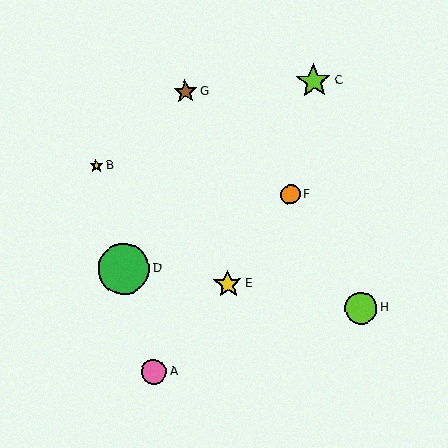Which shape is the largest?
The green circle (labeled D) is the largest.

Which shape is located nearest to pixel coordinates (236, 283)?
The yellow star (labeled E) at (228, 284) is nearest to that location.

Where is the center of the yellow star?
The center of the yellow star is at (228, 284).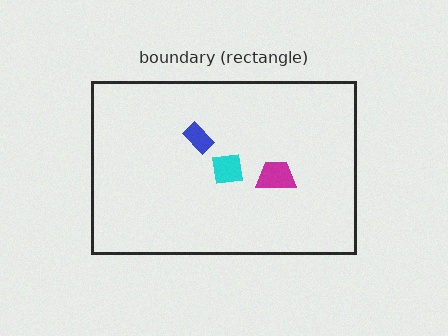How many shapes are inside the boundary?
3 inside, 0 outside.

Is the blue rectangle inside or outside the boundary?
Inside.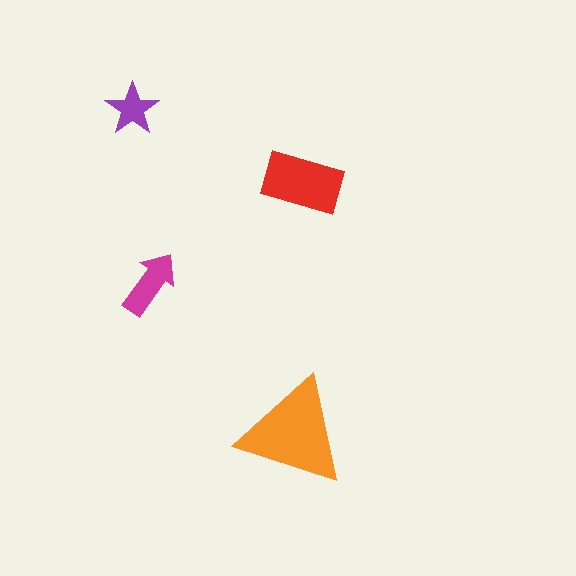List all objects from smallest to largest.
The purple star, the magenta arrow, the red rectangle, the orange triangle.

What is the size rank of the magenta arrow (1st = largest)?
3rd.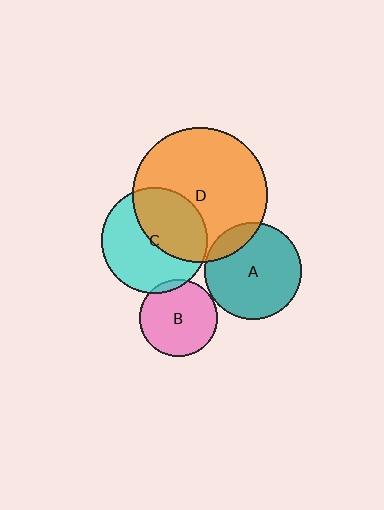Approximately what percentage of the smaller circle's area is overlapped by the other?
Approximately 15%.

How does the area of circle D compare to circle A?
Approximately 2.0 times.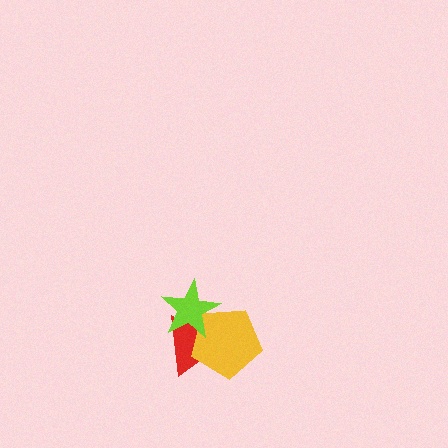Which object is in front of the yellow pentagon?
The lime star is in front of the yellow pentagon.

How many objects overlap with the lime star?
2 objects overlap with the lime star.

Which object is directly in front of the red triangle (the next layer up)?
The yellow pentagon is directly in front of the red triangle.